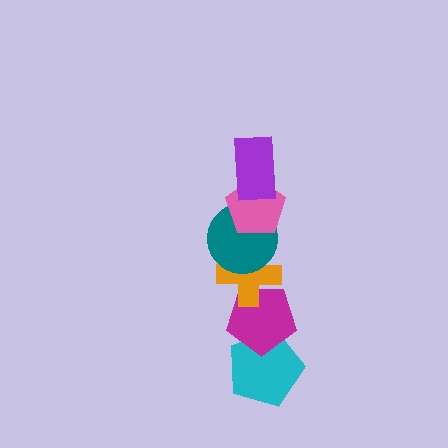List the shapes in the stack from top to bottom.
From top to bottom: the purple rectangle, the pink pentagon, the teal circle, the orange cross, the magenta pentagon, the cyan pentagon.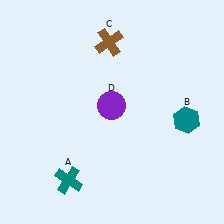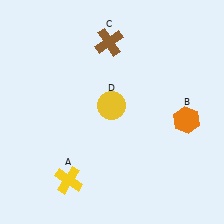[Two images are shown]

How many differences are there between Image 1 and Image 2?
There are 3 differences between the two images.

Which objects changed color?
A changed from teal to yellow. B changed from teal to orange. D changed from purple to yellow.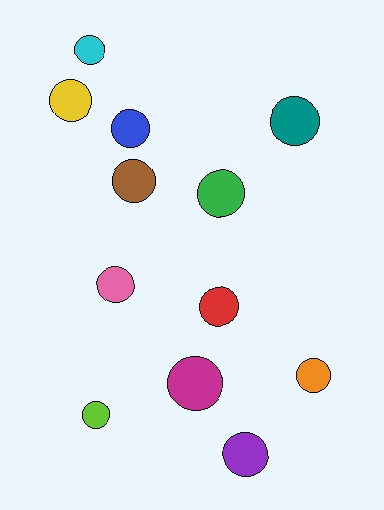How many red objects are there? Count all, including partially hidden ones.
There is 1 red object.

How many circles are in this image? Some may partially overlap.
There are 12 circles.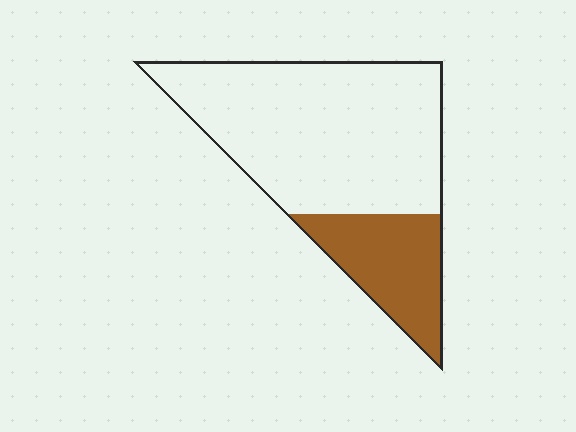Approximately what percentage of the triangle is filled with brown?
Approximately 25%.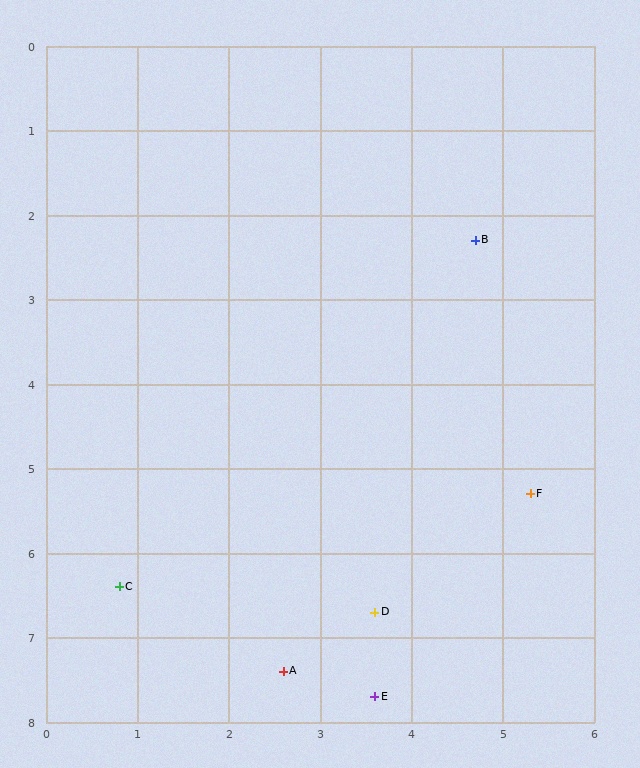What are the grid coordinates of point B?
Point B is at approximately (4.7, 2.3).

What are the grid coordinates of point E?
Point E is at approximately (3.6, 7.7).